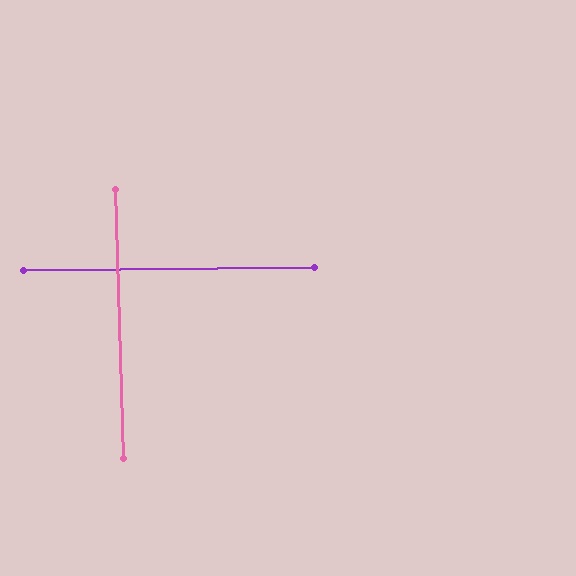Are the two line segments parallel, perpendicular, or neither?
Perpendicular — they meet at approximately 89°.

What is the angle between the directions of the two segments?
Approximately 89 degrees.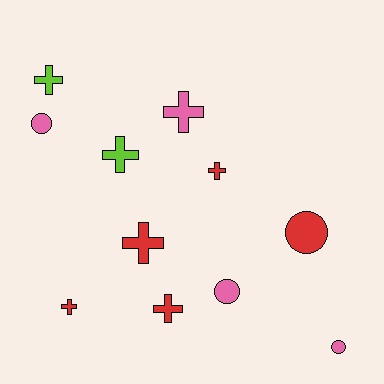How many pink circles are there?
There are 3 pink circles.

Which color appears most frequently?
Red, with 5 objects.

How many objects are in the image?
There are 11 objects.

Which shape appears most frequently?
Cross, with 7 objects.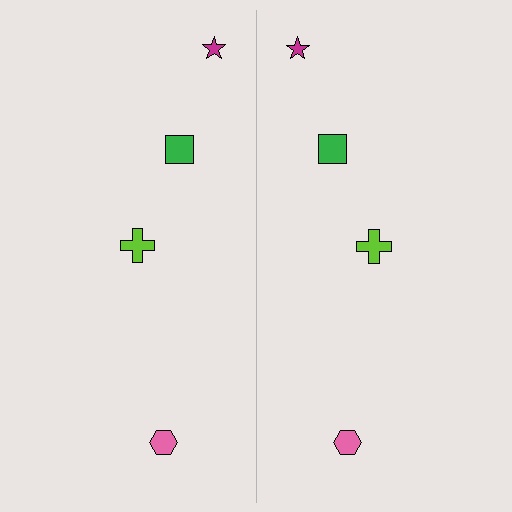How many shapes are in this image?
There are 8 shapes in this image.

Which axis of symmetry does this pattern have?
The pattern has a vertical axis of symmetry running through the center of the image.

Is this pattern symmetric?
Yes, this pattern has bilateral (reflection) symmetry.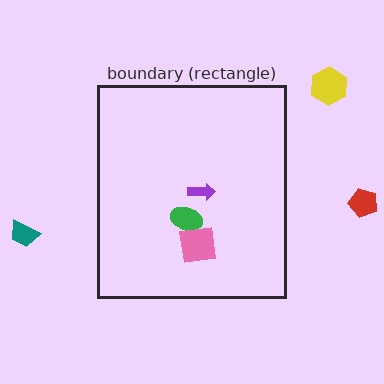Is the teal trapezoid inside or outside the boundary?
Outside.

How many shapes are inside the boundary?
3 inside, 3 outside.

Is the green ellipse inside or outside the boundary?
Inside.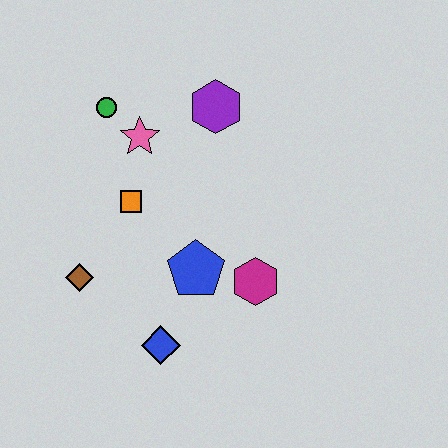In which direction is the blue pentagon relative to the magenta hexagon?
The blue pentagon is to the left of the magenta hexagon.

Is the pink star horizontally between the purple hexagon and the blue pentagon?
No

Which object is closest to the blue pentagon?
The magenta hexagon is closest to the blue pentagon.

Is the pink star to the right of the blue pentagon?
No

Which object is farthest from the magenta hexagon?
The green circle is farthest from the magenta hexagon.